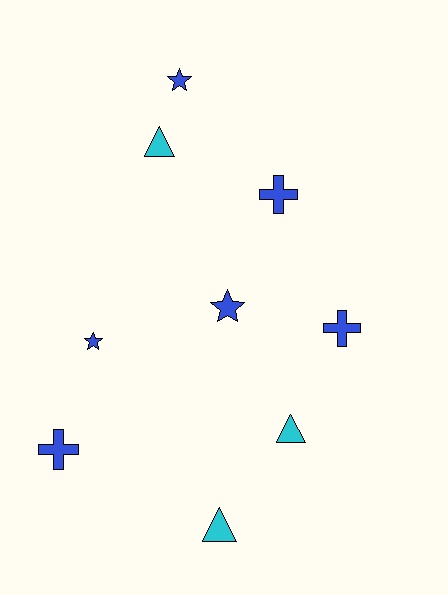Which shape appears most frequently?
Triangle, with 3 objects.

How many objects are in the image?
There are 9 objects.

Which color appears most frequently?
Blue, with 6 objects.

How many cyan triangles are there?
There are 3 cyan triangles.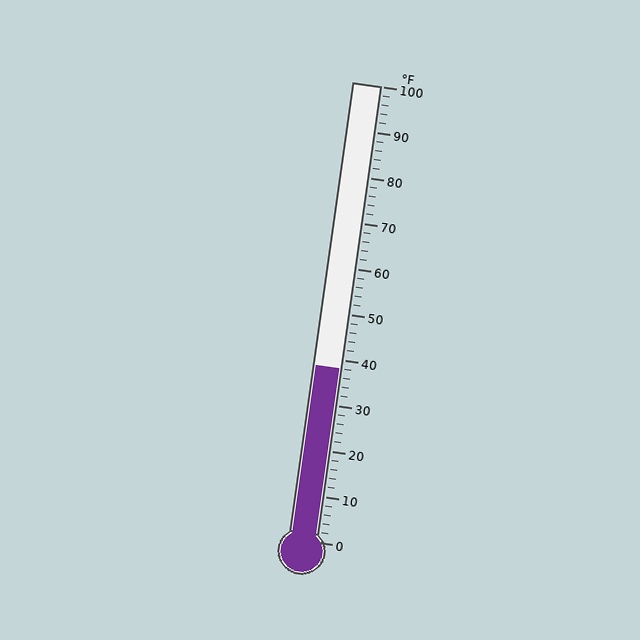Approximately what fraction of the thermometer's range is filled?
The thermometer is filled to approximately 40% of its range.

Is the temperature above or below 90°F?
The temperature is below 90°F.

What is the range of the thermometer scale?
The thermometer scale ranges from 0°F to 100°F.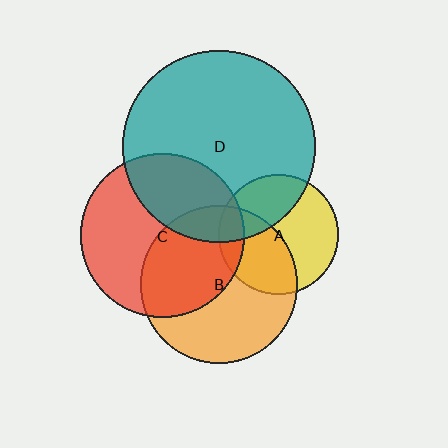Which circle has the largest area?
Circle D (teal).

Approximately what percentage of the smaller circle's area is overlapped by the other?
Approximately 15%.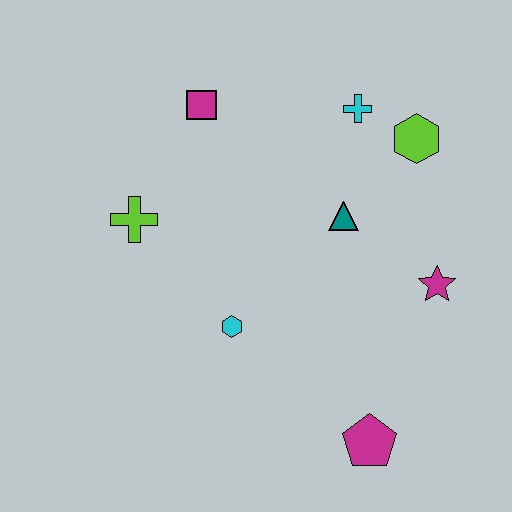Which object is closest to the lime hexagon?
The cyan cross is closest to the lime hexagon.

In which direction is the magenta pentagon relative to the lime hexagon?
The magenta pentagon is below the lime hexagon.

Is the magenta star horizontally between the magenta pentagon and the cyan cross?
No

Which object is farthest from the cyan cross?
The magenta pentagon is farthest from the cyan cross.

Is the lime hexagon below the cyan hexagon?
No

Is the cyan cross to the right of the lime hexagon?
No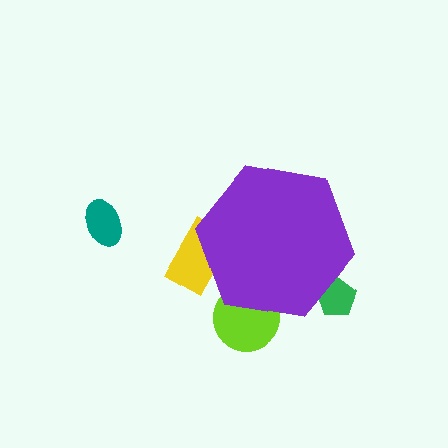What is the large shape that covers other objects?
A purple hexagon.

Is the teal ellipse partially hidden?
No, the teal ellipse is fully visible.